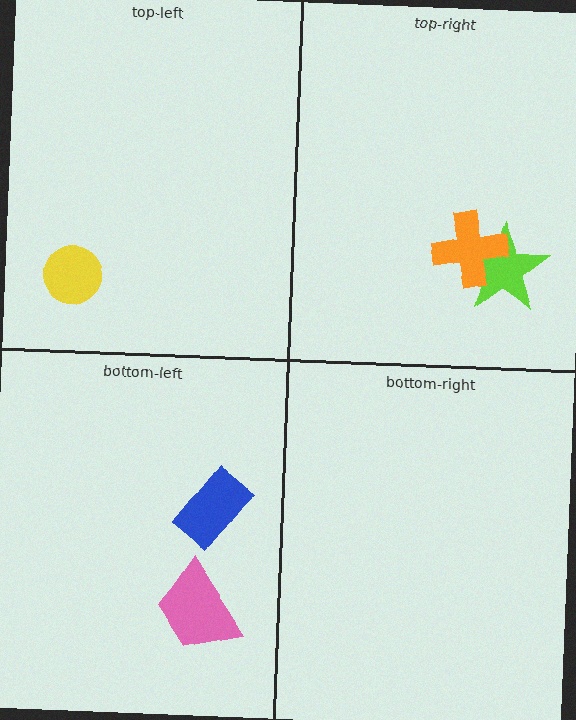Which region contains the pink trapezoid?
The bottom-left region.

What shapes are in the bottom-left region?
The blue rectangle, the pink trapezoid.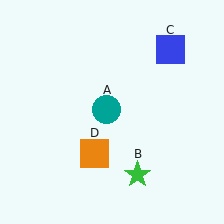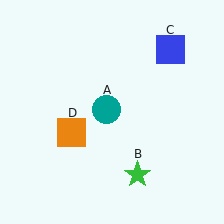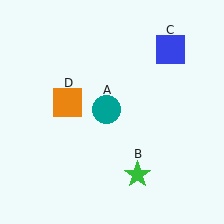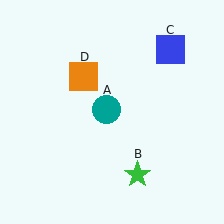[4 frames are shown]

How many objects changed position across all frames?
1 object changed position: orange square (object D).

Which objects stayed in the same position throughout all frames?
Teal circle (object A) and green star (object B) and blue square (object C) remained stationary.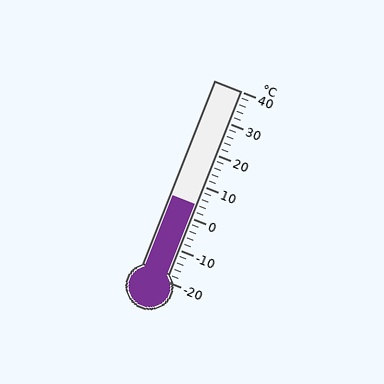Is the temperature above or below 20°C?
The temperature is below 20°C.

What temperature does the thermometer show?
The thermometer shows approximately 4°C.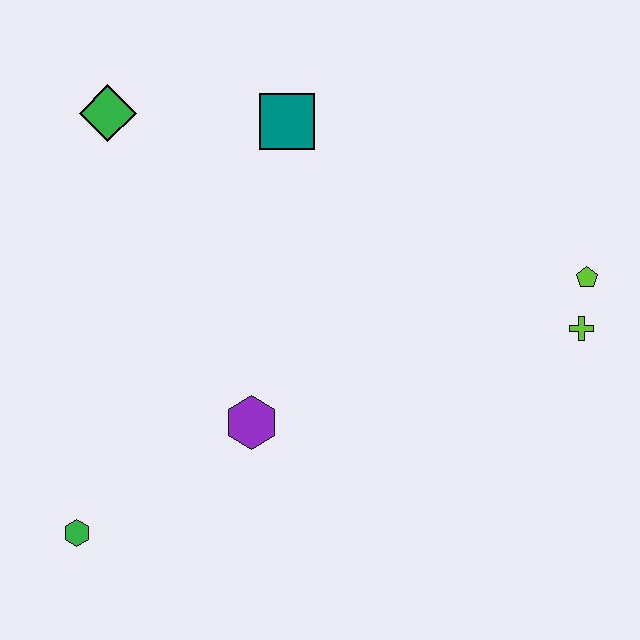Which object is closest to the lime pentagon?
The lime cross is closest to the lime pentagon.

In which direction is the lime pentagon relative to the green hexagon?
The lime pentagon is to the right of the green hexagon.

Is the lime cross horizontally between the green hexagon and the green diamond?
No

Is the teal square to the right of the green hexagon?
Yes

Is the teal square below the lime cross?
No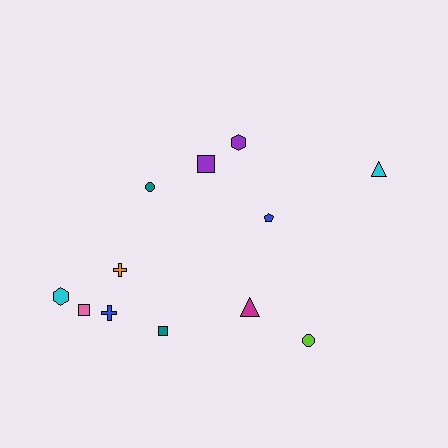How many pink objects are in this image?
There is 1 pink object.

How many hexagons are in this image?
There are 2 hexagons.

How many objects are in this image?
There are 12 objects.